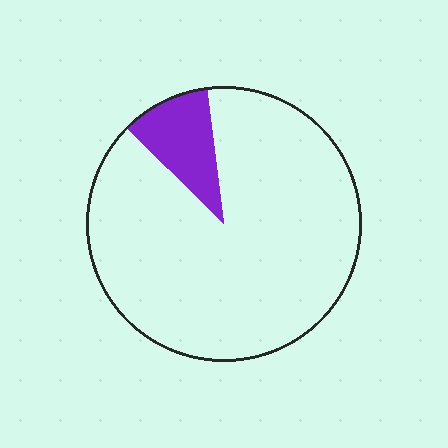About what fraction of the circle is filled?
About one tenth (1/10).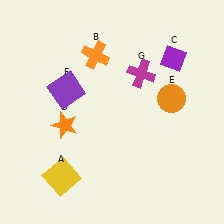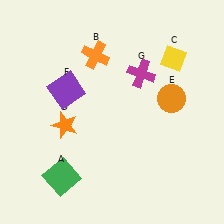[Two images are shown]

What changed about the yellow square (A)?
In Image 1, A is yellow. In Image 2, it changed to green.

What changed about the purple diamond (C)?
In Image 1, C is purple. In Image 2, it changed to yellow.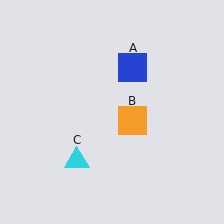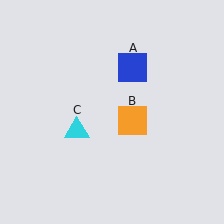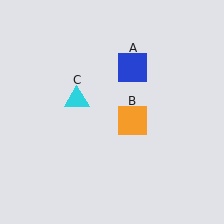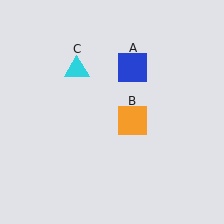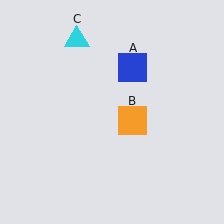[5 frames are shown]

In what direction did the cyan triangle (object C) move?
The cyan triangle (object C) moved up.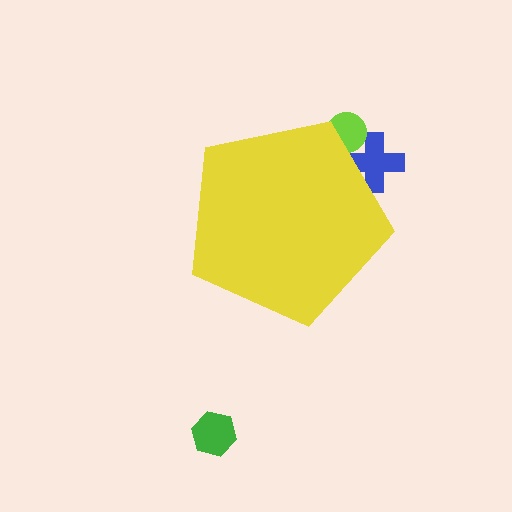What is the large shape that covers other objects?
A yellow pentagon.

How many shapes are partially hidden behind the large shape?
2 shapes are partially hidden.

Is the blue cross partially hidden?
Yes, the blue cross is partially hidden behind the yellow pentagon.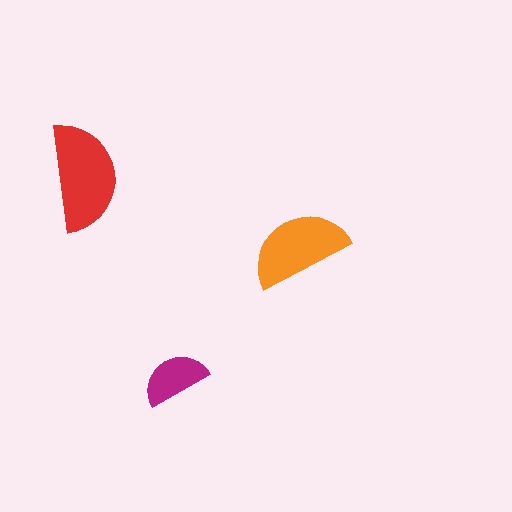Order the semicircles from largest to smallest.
the red one, the orange one, the magenta one.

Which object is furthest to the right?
The orange semicircle is rightmost.